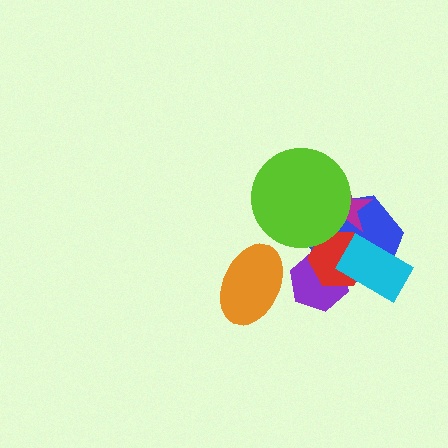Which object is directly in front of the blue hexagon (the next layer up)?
The magenta star is directly in front of the blue hexagon.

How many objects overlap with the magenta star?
3 objects overlap with the magenta star.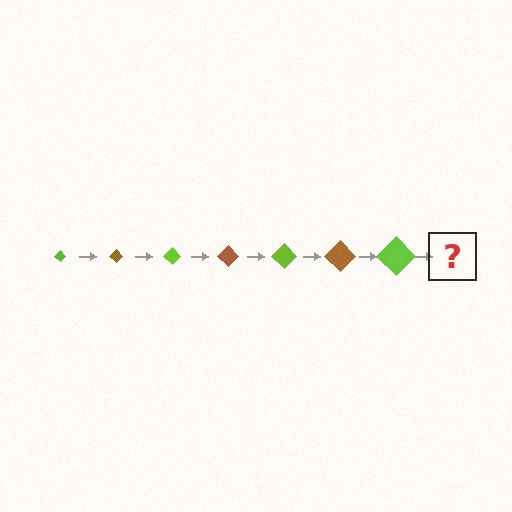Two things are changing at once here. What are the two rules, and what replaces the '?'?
The two rules are that the diamond grows larger each step and the color cycles through lime and brown. The '?' should be a brown diamond, larger than the previous one.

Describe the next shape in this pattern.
It should be a brown diamond, larger than the previous one.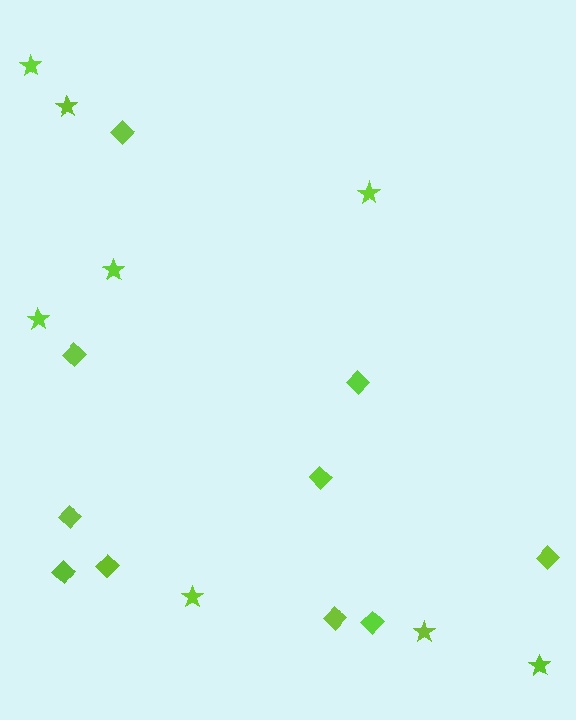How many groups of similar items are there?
There are 2 groups: one group of diamonds (10) and one group of stars (8).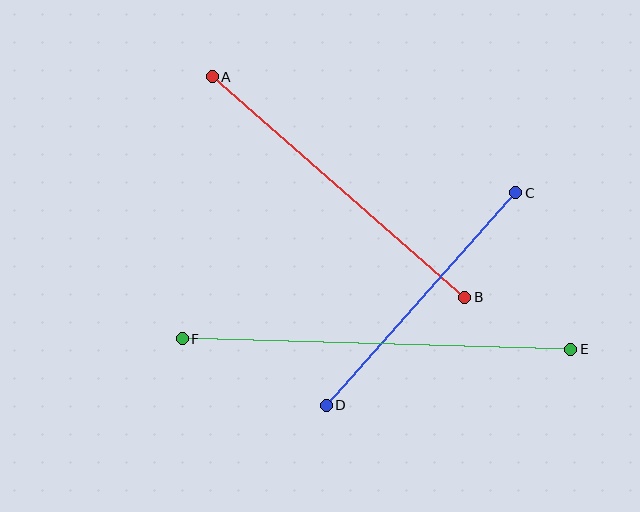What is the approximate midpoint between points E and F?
The midpoint is at approximately (377, 344) pixels.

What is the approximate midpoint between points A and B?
The midpoint is at approximately (338, 187) pixels.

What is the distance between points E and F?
The distance is approximately 389 pixels.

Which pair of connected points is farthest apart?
Points E and F are farthest apart.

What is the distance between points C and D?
The distance is approximately 285 pixels.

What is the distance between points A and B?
The distance is approximately 335 pixels.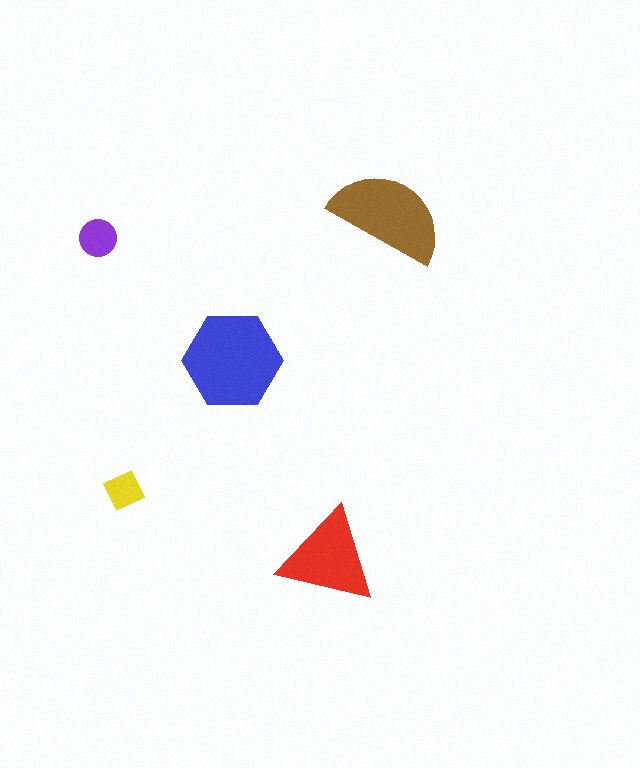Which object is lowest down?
The red triangle is bottommost.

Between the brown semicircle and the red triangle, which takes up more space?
The brown semicircle.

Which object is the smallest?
The yellow diamond.